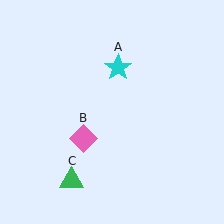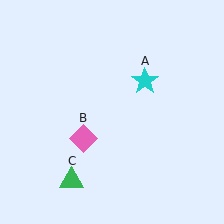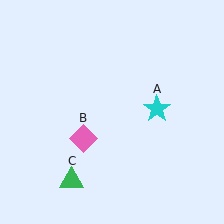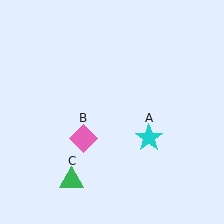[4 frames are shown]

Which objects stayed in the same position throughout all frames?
Pink diamond (object B) and green triangle (object C) remained stationary.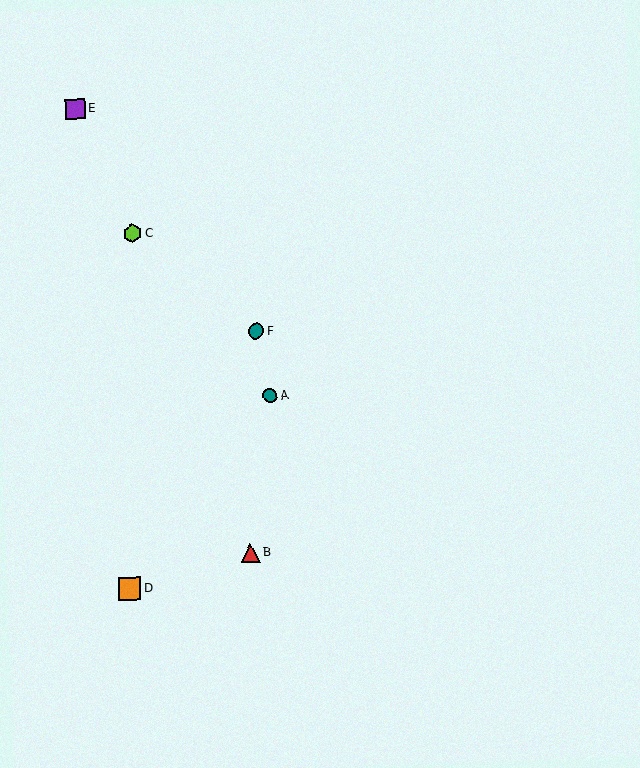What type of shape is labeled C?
Shape C is a lime hexagon.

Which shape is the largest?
The orange square (labeled D) is the largest.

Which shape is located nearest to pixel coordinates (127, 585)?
The orange square (labeled D) at (129, 589) is nearest to that location.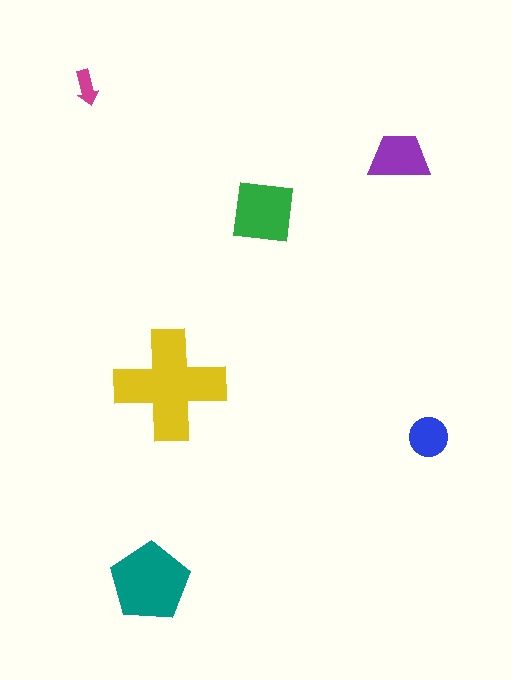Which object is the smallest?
The magenta arrow.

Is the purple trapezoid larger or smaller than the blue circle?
Larger.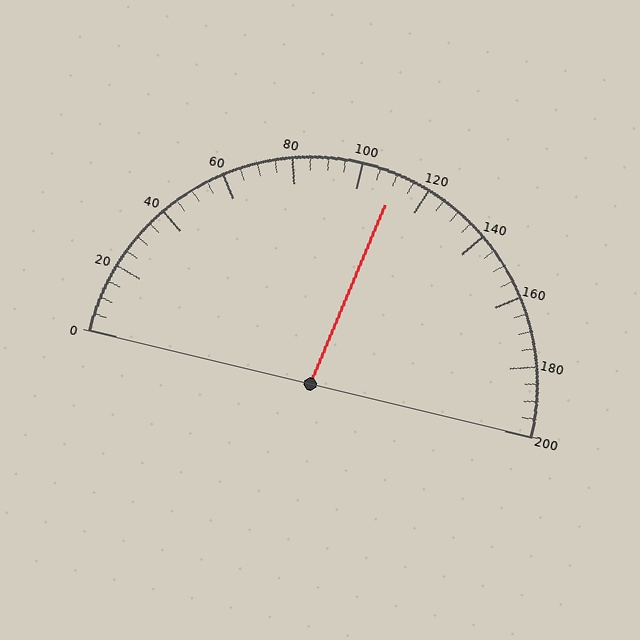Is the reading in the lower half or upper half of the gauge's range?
The reading is in the upper half of the range (0 to 200).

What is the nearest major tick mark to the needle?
The nearest major tick mark is 120.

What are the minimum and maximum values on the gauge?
The gauge ranges from 0 to 200.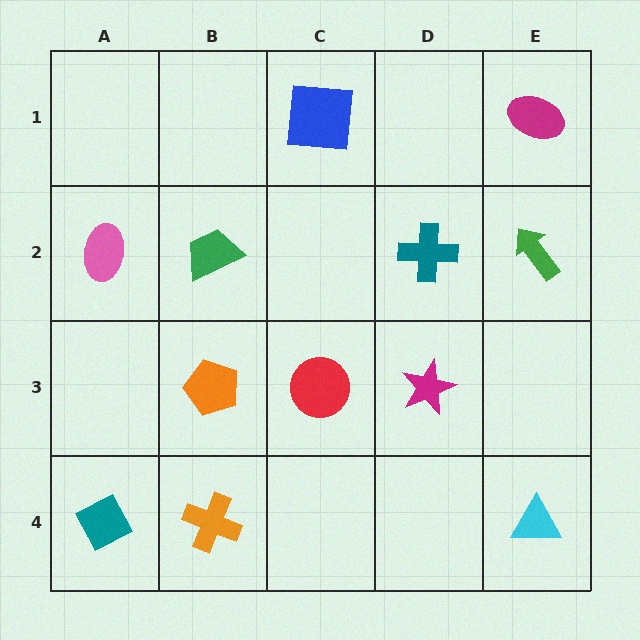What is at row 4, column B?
An orange cross.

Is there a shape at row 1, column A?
No, that cell is empty.